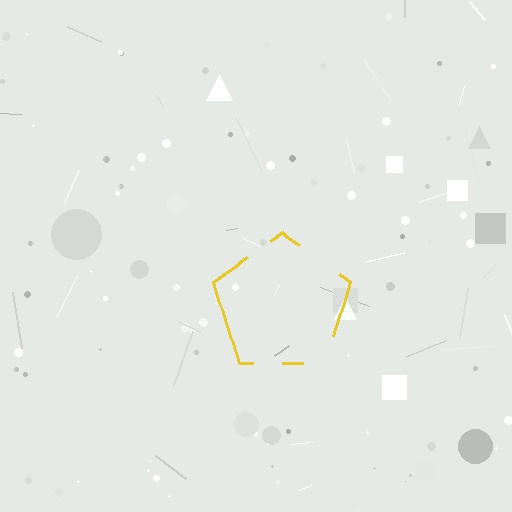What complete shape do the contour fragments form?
The contour fragments form a pentagon.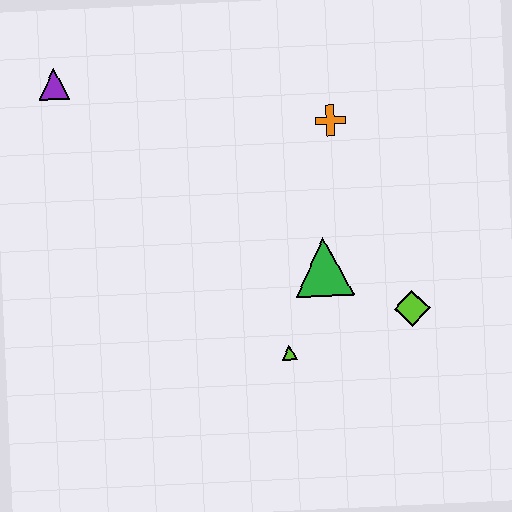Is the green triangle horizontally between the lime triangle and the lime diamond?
Yes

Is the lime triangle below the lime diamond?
Yes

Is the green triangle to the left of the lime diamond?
Yes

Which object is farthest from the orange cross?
The purple triangle is farthest from the orange cross.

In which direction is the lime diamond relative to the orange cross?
The lime diamond is below the orange cross.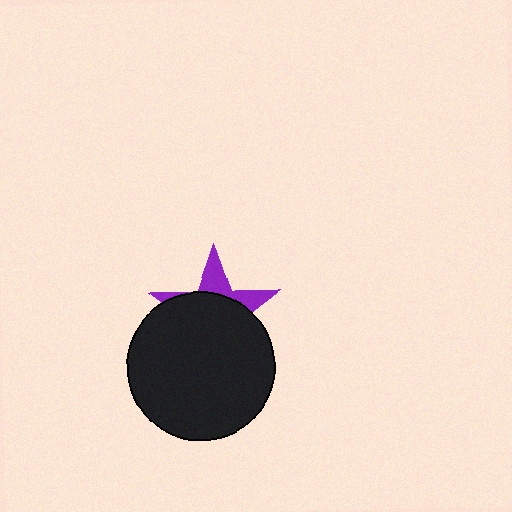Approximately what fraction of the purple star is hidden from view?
Roughly 70% of the purple star is hidden behind the black circle.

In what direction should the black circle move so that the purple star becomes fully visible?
The black circle should move down. That is the shortest direction to clear the overlap and leave the purple star fully visible.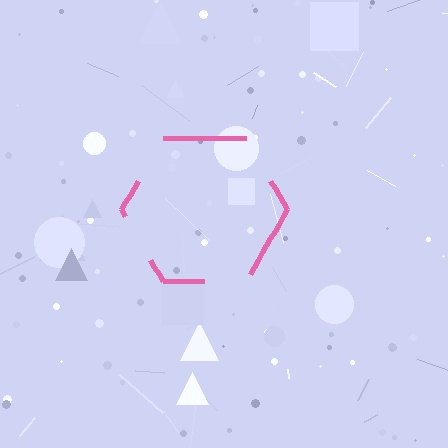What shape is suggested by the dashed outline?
The dashed outline suggests a hexagon.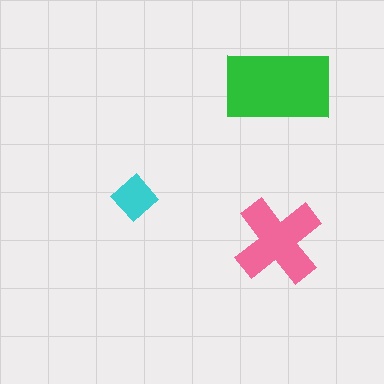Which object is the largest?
The green rectangle.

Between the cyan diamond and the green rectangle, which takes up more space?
The green rectangle.